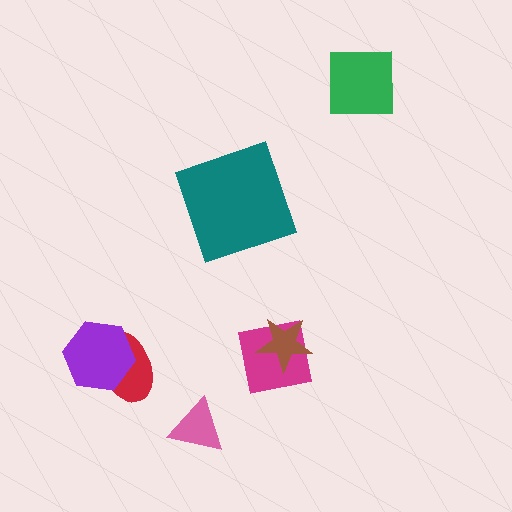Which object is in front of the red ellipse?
The purple hexagon is in front of the red ellipse.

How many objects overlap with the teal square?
0 objects overlap with the teal square.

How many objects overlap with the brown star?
1 object overlaps with the brown star.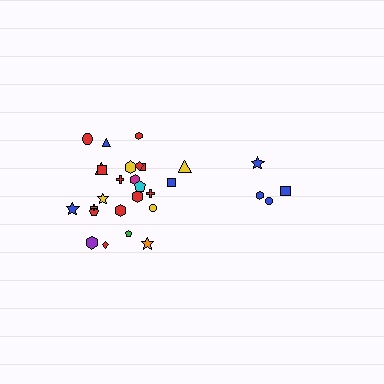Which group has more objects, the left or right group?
The left group.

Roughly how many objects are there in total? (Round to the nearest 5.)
Roughly 30 objects in total.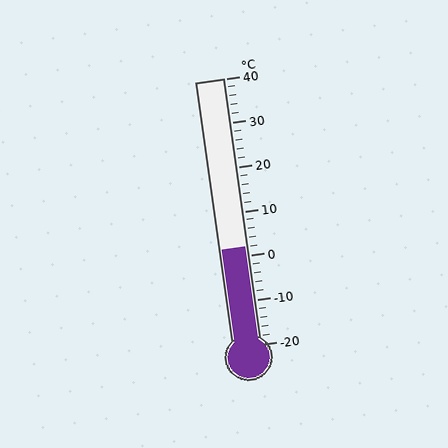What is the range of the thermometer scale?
The thermometer scale ranges from -20°C to 40°C.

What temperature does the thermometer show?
The thermometer shows approximately 2°C.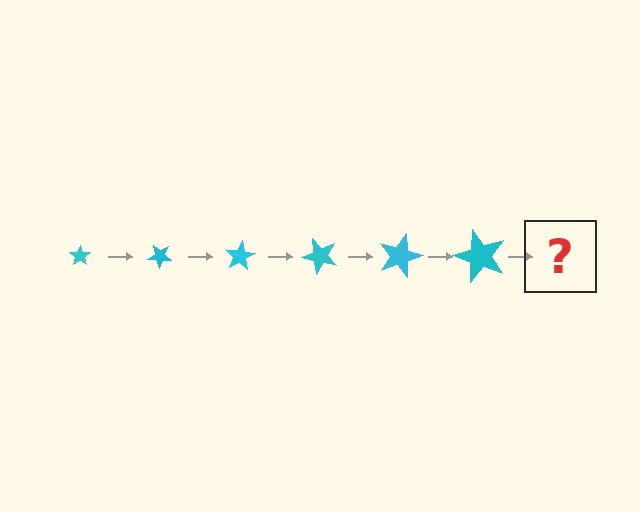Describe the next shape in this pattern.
It should be a star, larger than the previous one and rotated 240 degrees from the start.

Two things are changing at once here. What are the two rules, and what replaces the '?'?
The two rules are that the star grows larger each step and it rotates 40 degrees each step. The '?' should be a star, larger than the previous one and rotated 240 degrees from the start.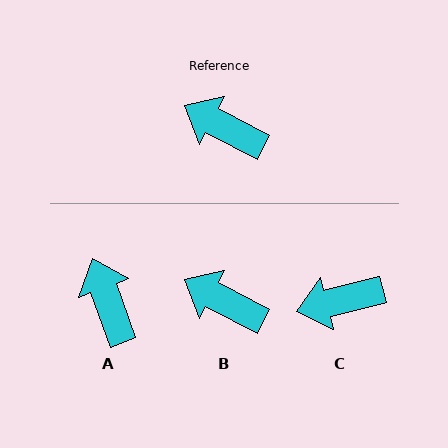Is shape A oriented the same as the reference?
No, it is off by about 42 degrees.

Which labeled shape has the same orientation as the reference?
B.